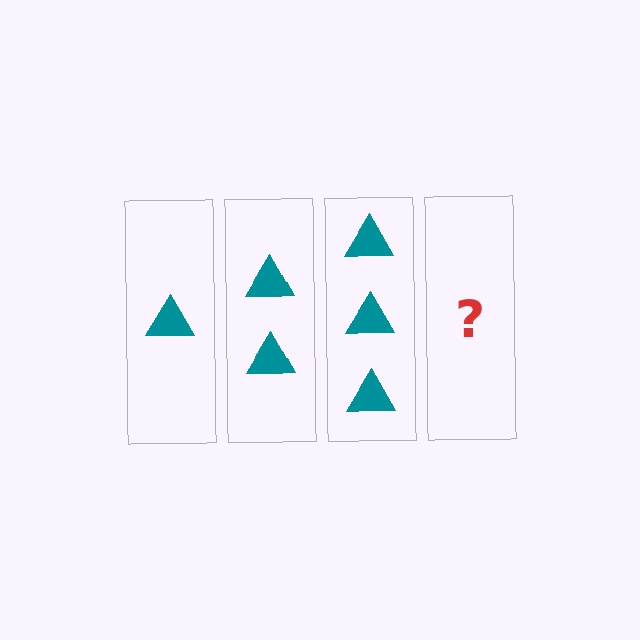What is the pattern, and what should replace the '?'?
The pattern is that each step adds one more triangle. The '?' should be 4 triangles.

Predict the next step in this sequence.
The next step is 4 triangles.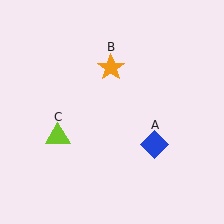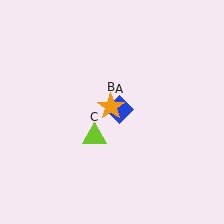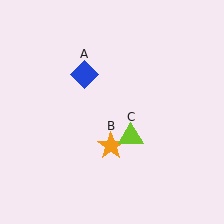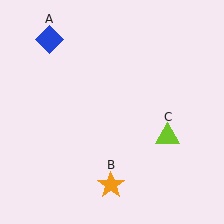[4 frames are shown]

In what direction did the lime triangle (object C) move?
The lime triangle (object C) moved right.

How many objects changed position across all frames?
3 objects changed position: blue diamond (object A), orange star (object B), lime triangle (object C).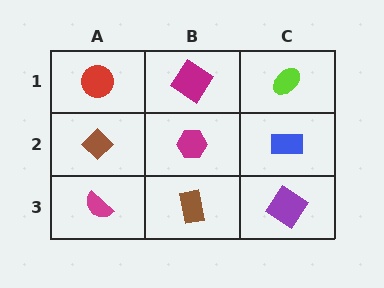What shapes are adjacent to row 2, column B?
A magenta diamond (row 1, column B), a brown rectangle (row 3, column B), a brown diamond (row 2, column A), a blue rectangle (row 2, column C).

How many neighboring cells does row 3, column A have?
2.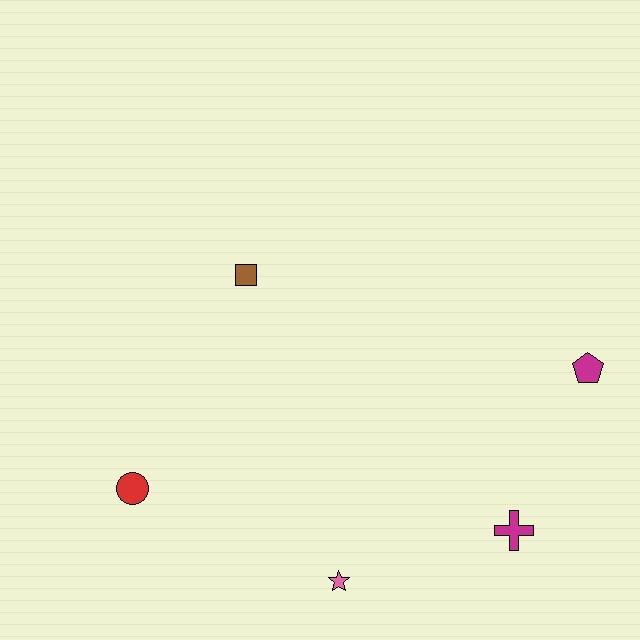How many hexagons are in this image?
There are no hexagons.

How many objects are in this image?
There are 5 objects.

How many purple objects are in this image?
There are no purple objects.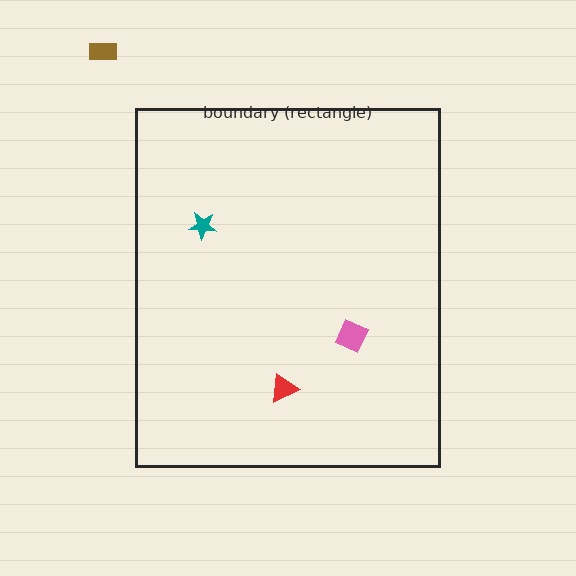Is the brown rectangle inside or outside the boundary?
Outside.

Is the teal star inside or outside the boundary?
Inside.